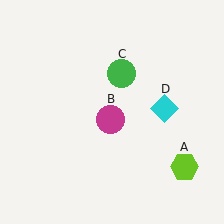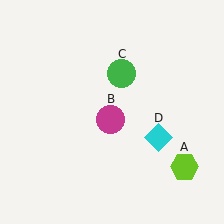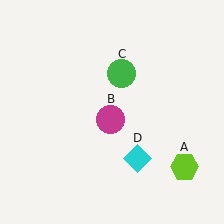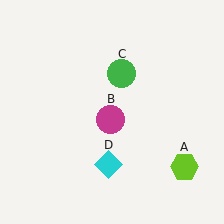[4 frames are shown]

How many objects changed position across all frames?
1 object changed position: cyan diamond (object D).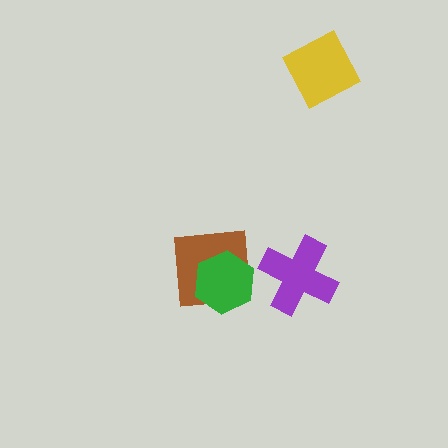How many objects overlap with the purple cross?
0 objects overlap with the purple cross.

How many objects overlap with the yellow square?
0 objects overlap with the yellow square.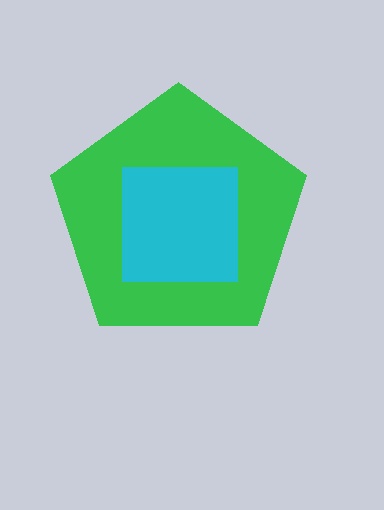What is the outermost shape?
The green pentagon.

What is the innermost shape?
The cyan square.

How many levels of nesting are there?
2.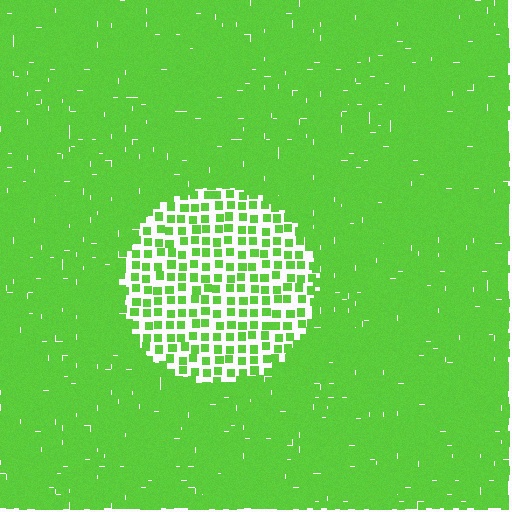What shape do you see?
I see a circle.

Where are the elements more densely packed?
The elements are more densely packed outside the circle boundary.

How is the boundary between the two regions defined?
The boundary is defined by a change in element density (approximately 2.9x ratio). All elements are the same color, size, and shape.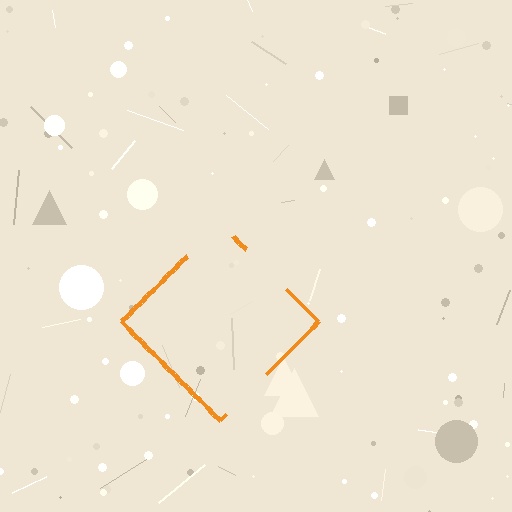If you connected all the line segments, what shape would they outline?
They would outline a diamond.